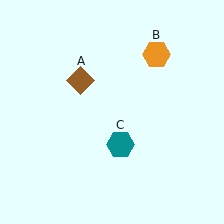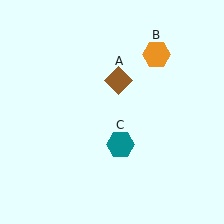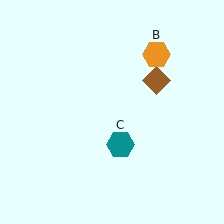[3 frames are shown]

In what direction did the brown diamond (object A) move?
The brown diamond (object A) moved right.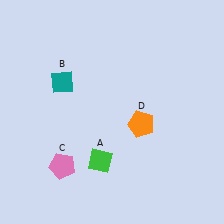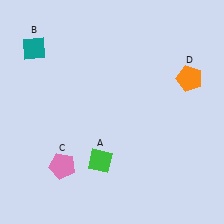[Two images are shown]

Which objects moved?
The objects that moved are: the teal diamond (B), the orange pentagon (D).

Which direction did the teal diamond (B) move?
The teal diamond (B) moved up.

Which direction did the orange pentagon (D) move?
The orange pentagon (D) moved right.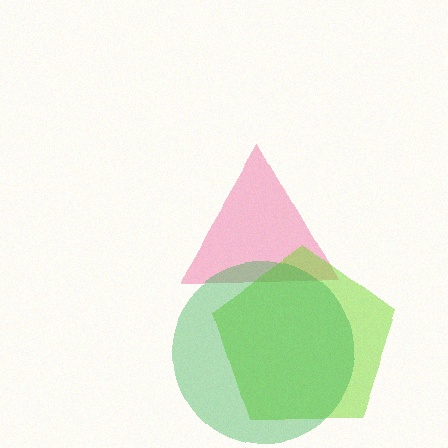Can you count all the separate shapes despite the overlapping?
Yes, there are 3 separate shapes.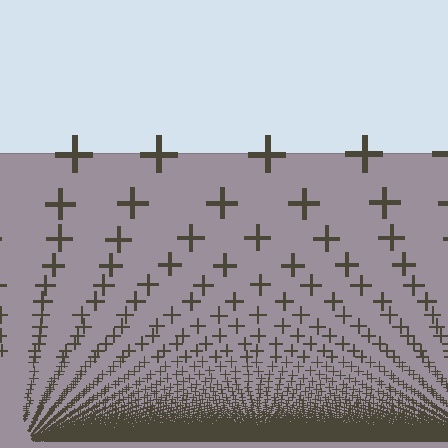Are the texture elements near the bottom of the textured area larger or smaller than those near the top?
Smaller. The gradient is inverted — elements near the bottom are smaller and denser.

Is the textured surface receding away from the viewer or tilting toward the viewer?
The surface appears to tilt toward the viewer. Texture elements get larger and sparser toward the top.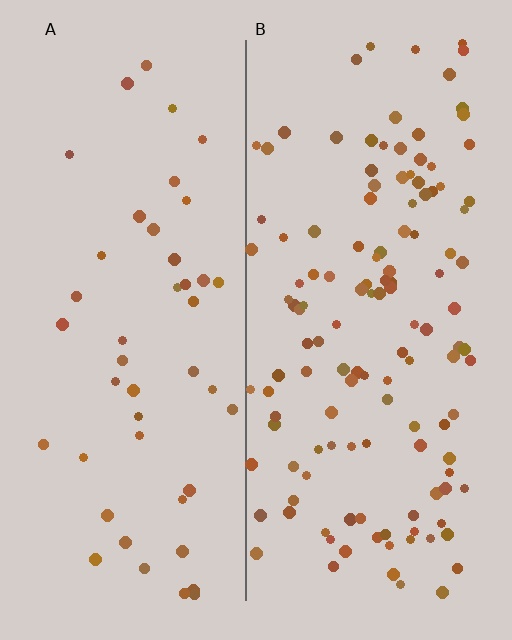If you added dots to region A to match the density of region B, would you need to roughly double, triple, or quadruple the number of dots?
Approximately triple.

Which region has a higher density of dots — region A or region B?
B (the right).